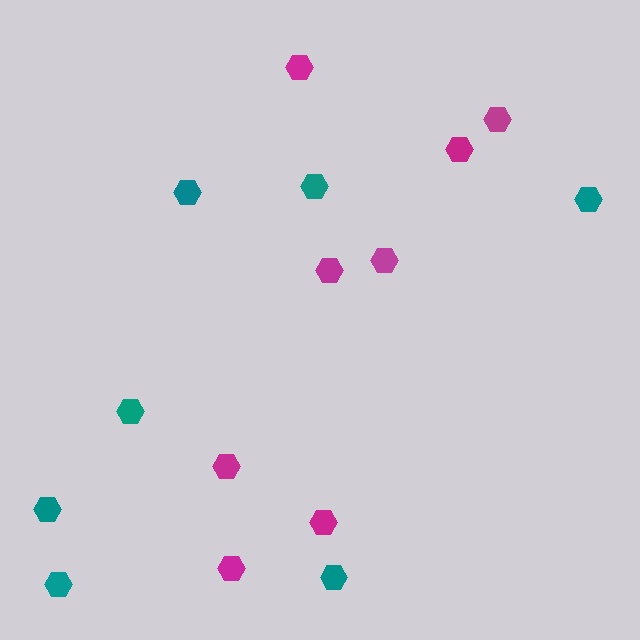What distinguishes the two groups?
There are 2 groups: one group of teal hexagons (7) and one group of magenta hexagons (8).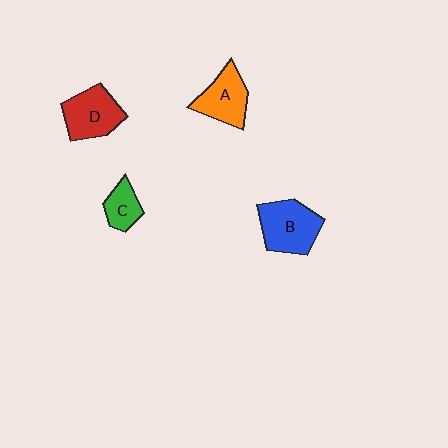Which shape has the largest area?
Shape B (blue).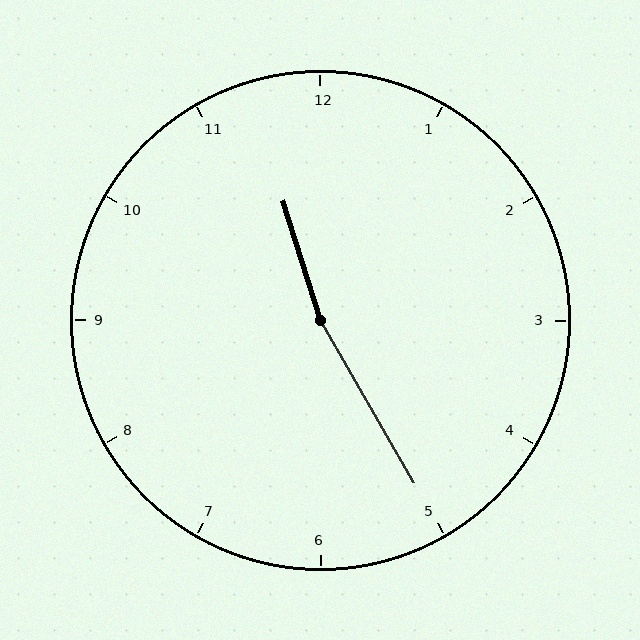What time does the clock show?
11:25.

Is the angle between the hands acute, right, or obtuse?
It is obtuse.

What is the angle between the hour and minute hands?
Approximately 168 degrees.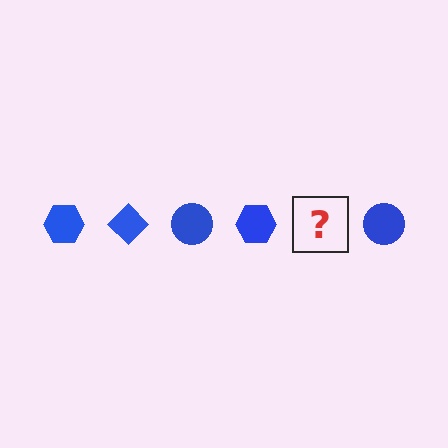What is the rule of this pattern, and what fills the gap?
The rule is that the pattern cycles through hexagon, diamond, circle shapes in blue. The gap should be filled with a blue diamond.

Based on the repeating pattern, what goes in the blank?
The blank should be a blue diamond.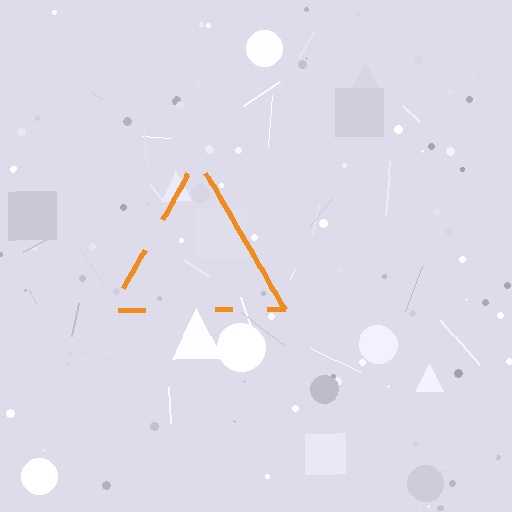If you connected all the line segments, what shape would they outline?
They would outline a triangle.